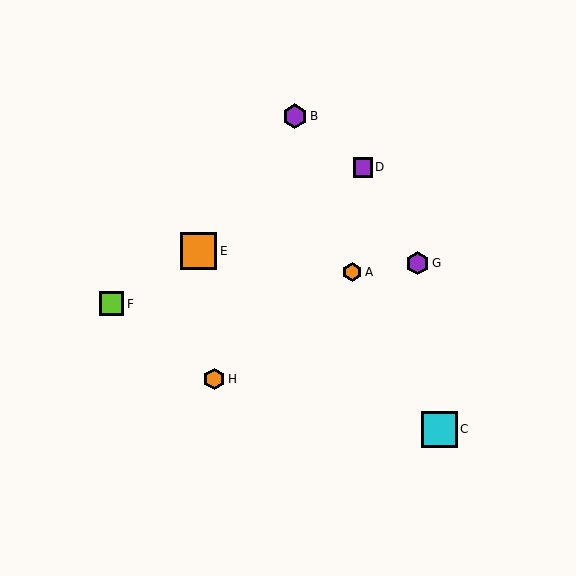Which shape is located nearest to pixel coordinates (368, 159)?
The purple square (labeled D) at (363, 167) is nearest to that location.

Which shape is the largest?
The orange square (labeled E) is the largest.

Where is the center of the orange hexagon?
The center of the orange hexagon is at (352, 272).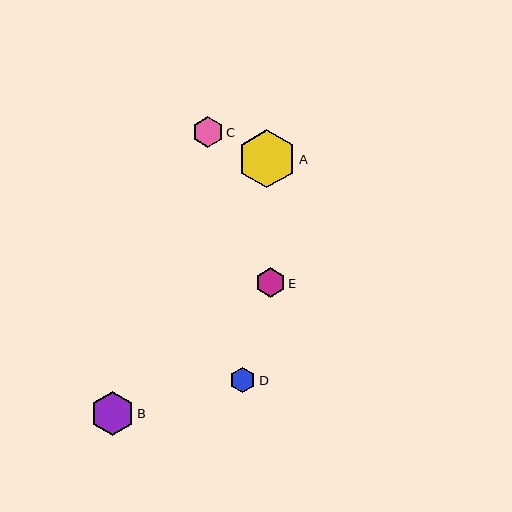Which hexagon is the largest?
Hexagon A is the largest with a size of approximately 58 pixels.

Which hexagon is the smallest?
Hexagon D is the smallest with a size of approximately 26 pixels.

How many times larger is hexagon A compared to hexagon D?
Hexagon A is approximately 2.3 times the size of hexagon D.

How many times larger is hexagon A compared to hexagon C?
Hexagon A is approximately 1.9 times the size of hexagon C.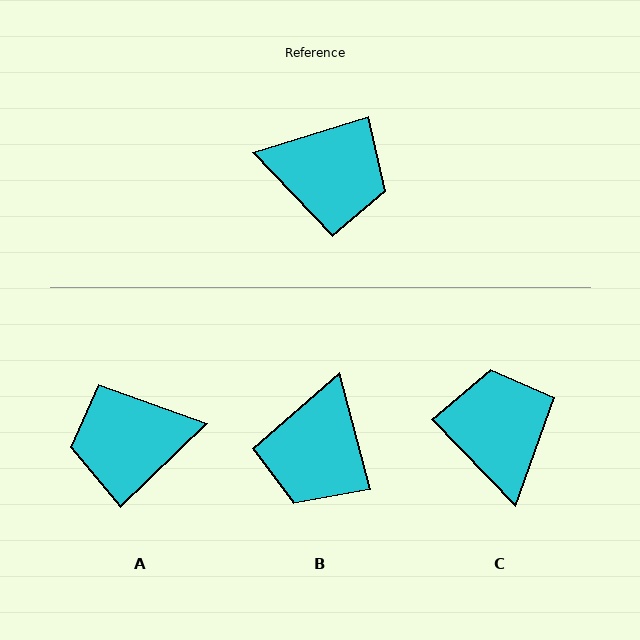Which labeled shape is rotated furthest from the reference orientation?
A, about 154 degrees away.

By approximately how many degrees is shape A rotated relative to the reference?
Approximately 154 degrees clockwise.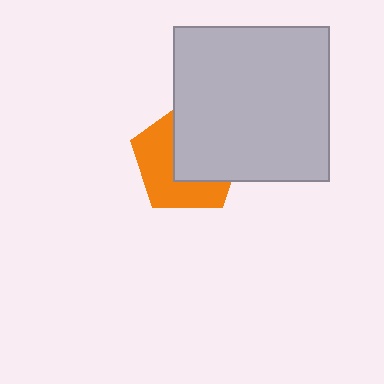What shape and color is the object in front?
The object in front is a light gray square.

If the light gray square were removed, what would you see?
You would see the complete orange pentagon.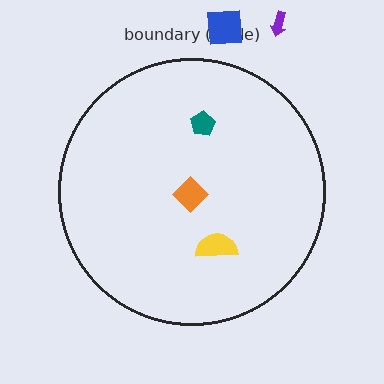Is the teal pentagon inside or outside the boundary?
Inside.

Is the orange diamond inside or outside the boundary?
Inside.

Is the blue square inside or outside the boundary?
Outside.